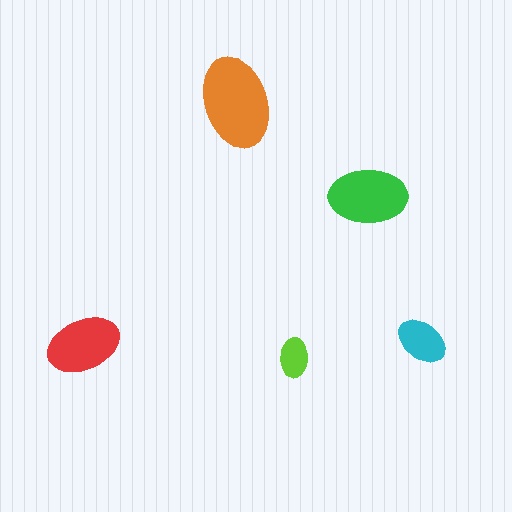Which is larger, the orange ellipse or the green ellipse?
The orange one.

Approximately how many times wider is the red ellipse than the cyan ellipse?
About 1.5 times wider.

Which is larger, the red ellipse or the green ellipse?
The green one.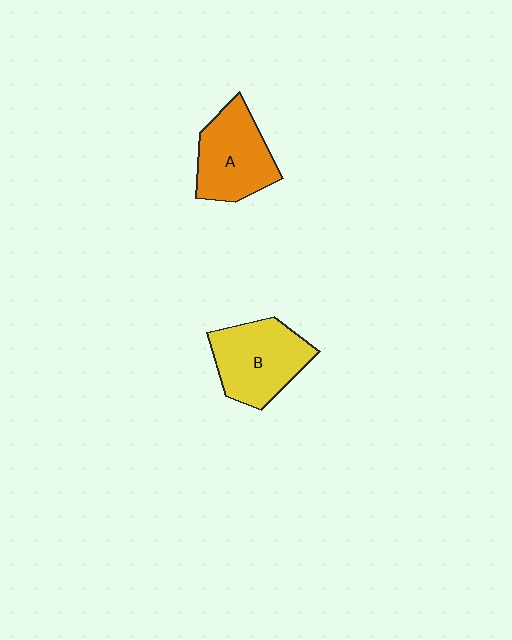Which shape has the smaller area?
Shape A (orange).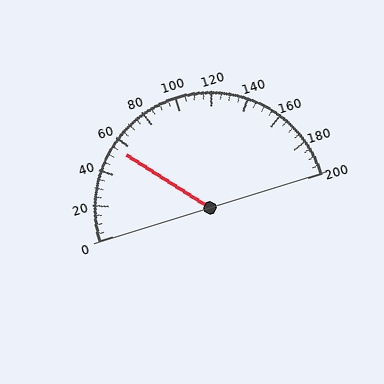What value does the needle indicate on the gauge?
The needle indicates approximately 55.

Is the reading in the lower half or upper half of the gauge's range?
The reading is in the lower half of the range (0 to 200).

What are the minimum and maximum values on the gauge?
The gauge ranges from 0 to 200.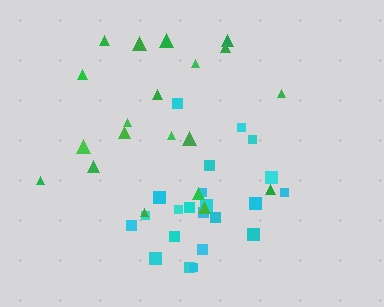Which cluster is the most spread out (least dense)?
Green.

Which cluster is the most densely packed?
Cyan.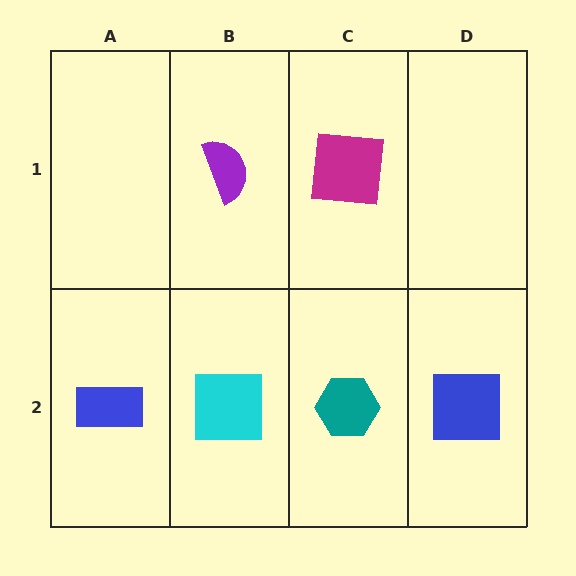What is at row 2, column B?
A cyan square.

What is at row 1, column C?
A magenta square.